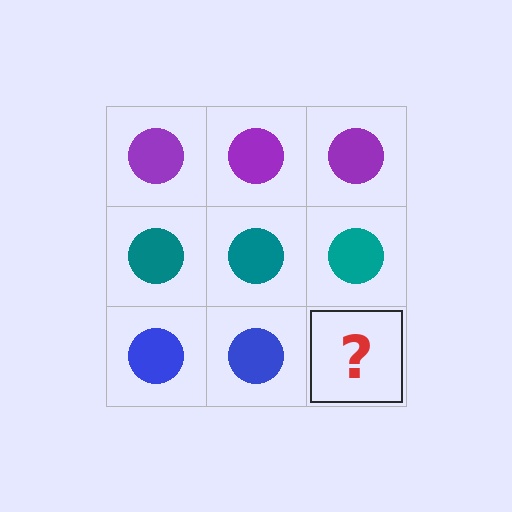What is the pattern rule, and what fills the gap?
The rule is that each row has a consistent color. The gap should be filled with a blue circle.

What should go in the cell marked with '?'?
The missing cell should contain a blue circle.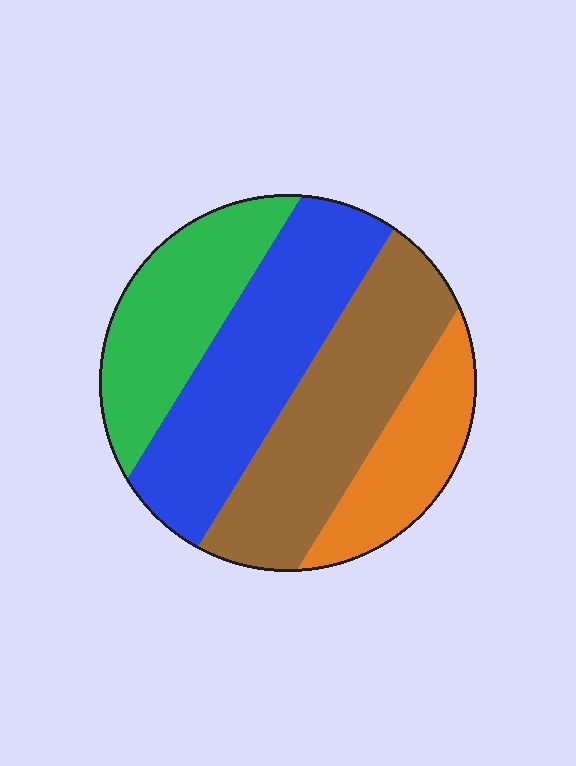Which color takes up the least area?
Orange, at roughly 15%.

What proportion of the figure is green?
Green takes up about one fifth (1/5) of the figure.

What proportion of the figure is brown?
Brown covers 31% of the figure.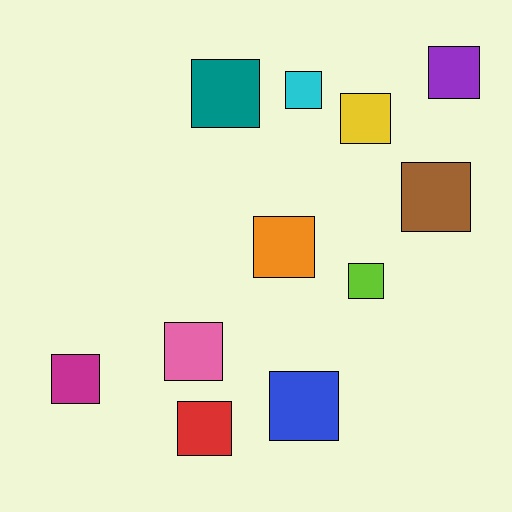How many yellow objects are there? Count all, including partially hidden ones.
There is 1 yellow object.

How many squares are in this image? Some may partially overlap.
There are 11 squares.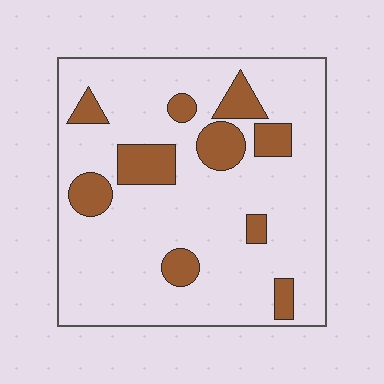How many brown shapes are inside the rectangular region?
10.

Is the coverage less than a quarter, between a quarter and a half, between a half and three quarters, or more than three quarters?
Less than a quarter.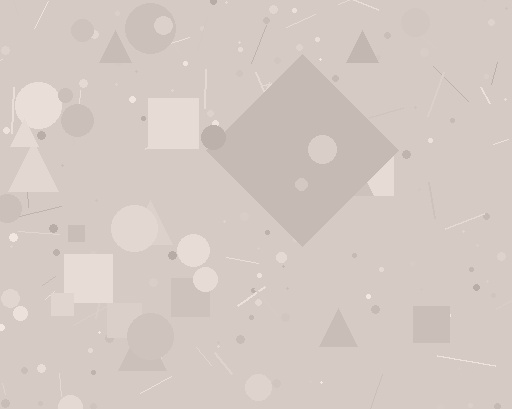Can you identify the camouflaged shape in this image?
The camouflaged shape is a diamond.